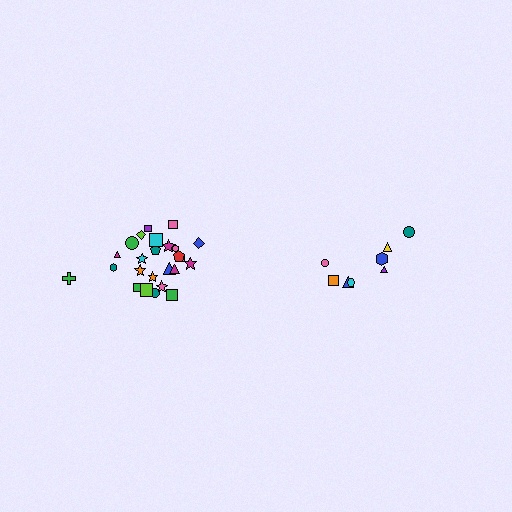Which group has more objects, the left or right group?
The left group.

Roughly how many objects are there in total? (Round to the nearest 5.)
Roughly 35 objects in total.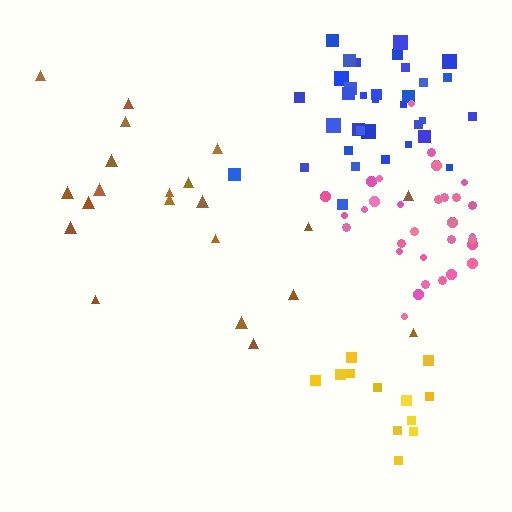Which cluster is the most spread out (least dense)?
Brown.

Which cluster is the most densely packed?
Pink.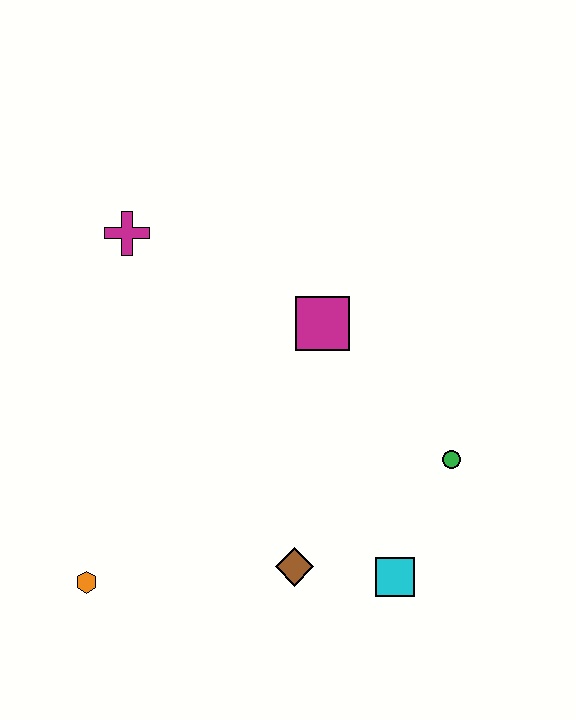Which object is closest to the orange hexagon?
The brown diamond is closest to the orange hexagon.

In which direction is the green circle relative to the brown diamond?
The green circle is to the right of the brown diamond.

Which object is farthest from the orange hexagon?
The green circle is farthest from the orange hexagon.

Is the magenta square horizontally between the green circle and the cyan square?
No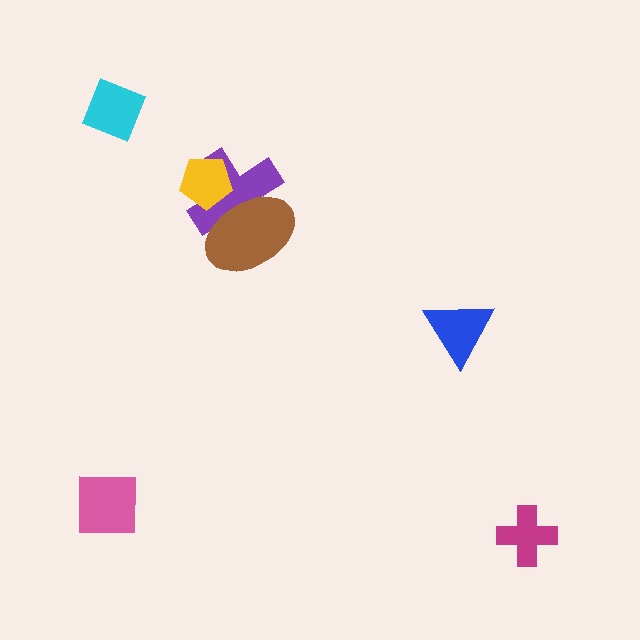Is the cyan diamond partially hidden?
No, no other shape covers it.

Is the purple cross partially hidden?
Yes, it is partially covered by another shape.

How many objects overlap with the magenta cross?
0 objects overlap with the magenta cross.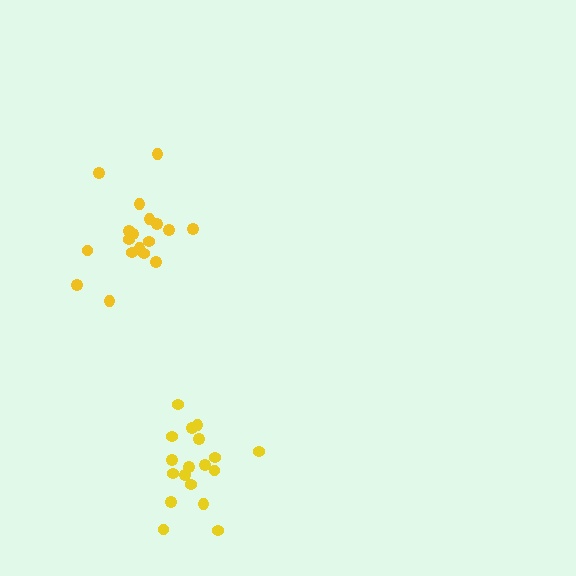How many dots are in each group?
Group 1: 18 dots, Group 2: 18 dots (36 total).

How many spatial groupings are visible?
There are 2 spatial groupings.